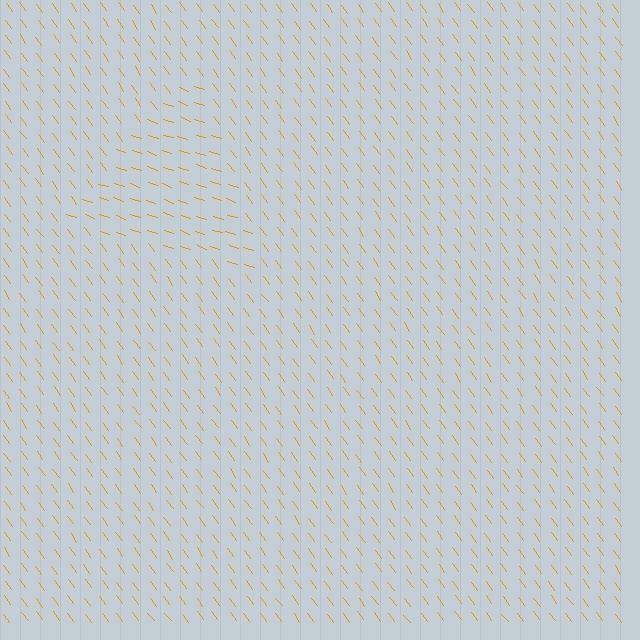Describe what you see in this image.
The image is filled with small orange line segments. A triangle region in the image has lines oriented differently from the surrounding lines, creating a visible texture boundary.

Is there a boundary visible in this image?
Yes, there is a texture boundary formed by a change in line orientation.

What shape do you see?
I see a triangle.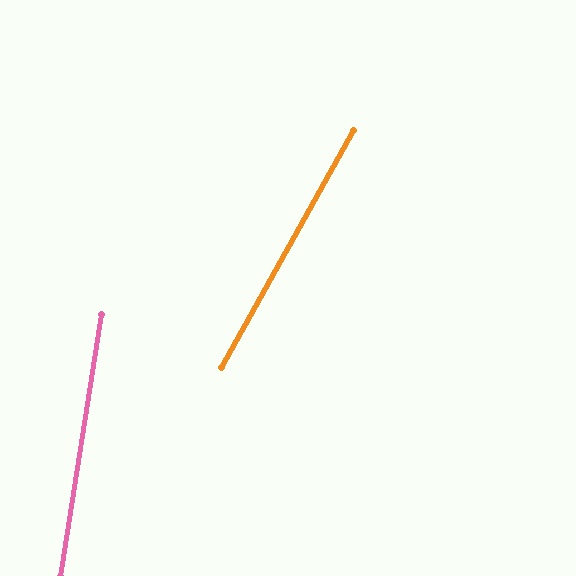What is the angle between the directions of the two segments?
Approximately 20 degrees.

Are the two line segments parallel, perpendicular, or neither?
Neither parallel nor perpendicular — they differ by about 20°.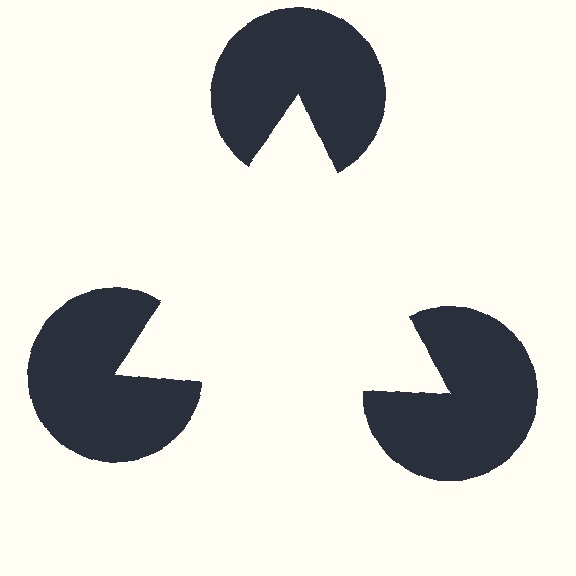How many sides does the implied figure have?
3 sides.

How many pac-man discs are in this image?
There are 3 — one at each vertex of the illusory triangle.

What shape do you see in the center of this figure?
An illusory triangle — its edges are inferred from the aligned wedge cuts in the pac-man discs, not physically drawn.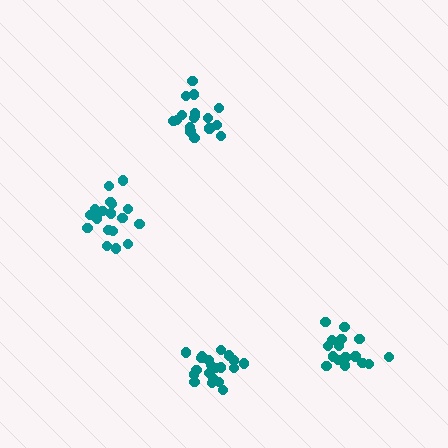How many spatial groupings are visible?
There are 4 spatial groupings.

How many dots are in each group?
Group 1: 20 dots, Group 2: 21 dots, Group 3: 17 dots, Group 4: 17 dots (75 total).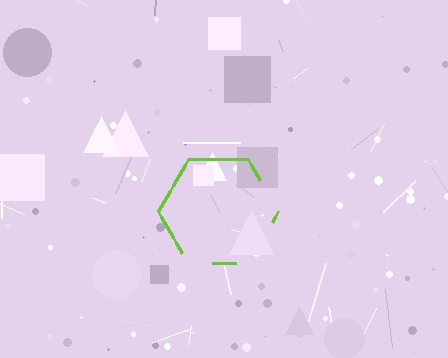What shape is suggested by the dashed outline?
The dashed outline suggests a hexagon.